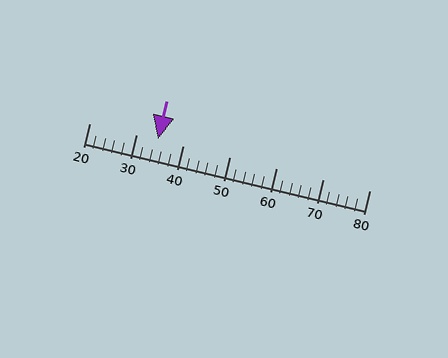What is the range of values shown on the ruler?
The ruler shows values from 20 to 80.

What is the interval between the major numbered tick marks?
The major tick marks are spaced 10 units apart.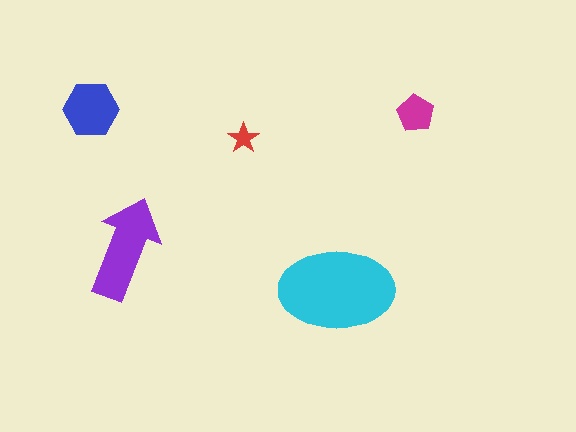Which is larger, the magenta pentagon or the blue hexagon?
The blue hexagon.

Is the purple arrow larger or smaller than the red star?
Larger.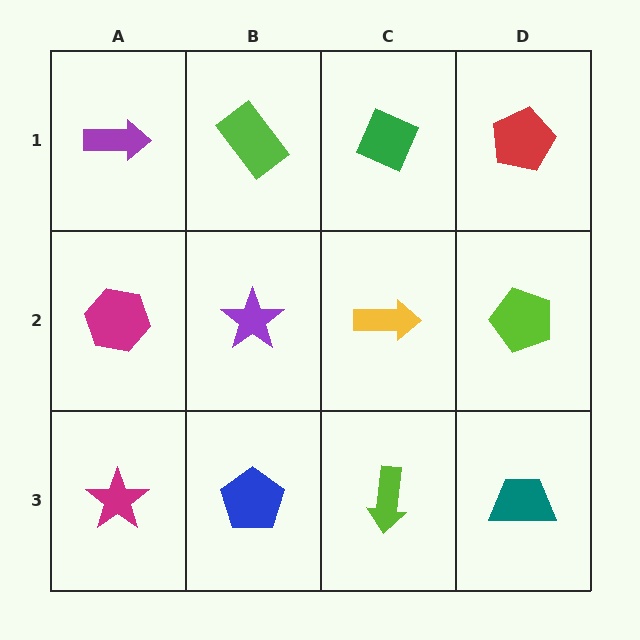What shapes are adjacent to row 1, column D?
A lime pentagon (row 2, column D), a green diamond (row 1, column C).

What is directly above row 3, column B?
A purple star.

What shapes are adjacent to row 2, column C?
A green diamond (row 1, column C), a lime arrow (row 3, column C), a purple star (row 2, column B), a lime pentagon (row 2, column D).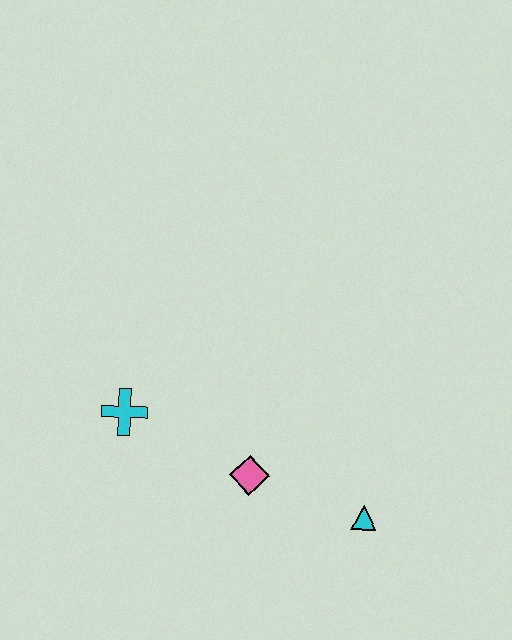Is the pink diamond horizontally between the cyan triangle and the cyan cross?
Yes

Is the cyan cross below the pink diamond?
No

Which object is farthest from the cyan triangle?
The cyan cross is farthest from the cyan triangle.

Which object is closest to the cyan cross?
The pink diamond is closest to the cyan cross.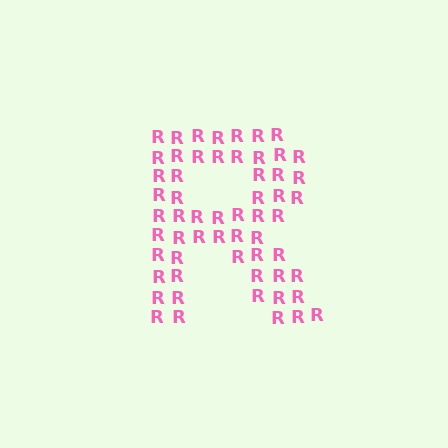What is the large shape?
The large shape is the letter R.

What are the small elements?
The small elements are letter R's.